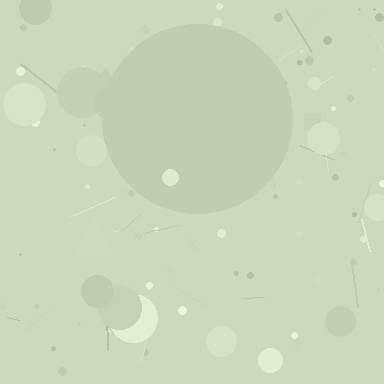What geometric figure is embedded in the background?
A circle is embedded in the background.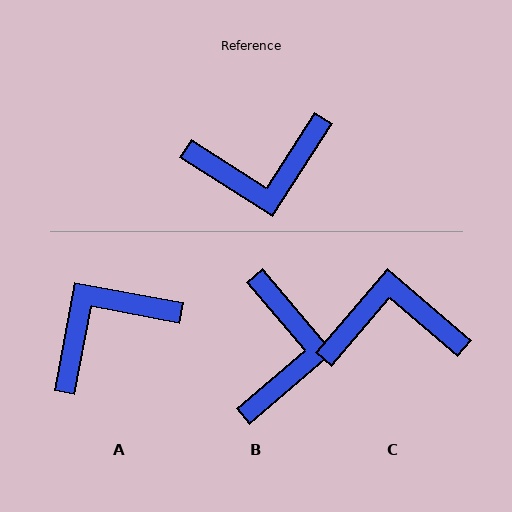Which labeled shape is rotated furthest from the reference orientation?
C, about 172 degrees away.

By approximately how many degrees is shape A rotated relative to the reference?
Approximately 158 degrees clockwise.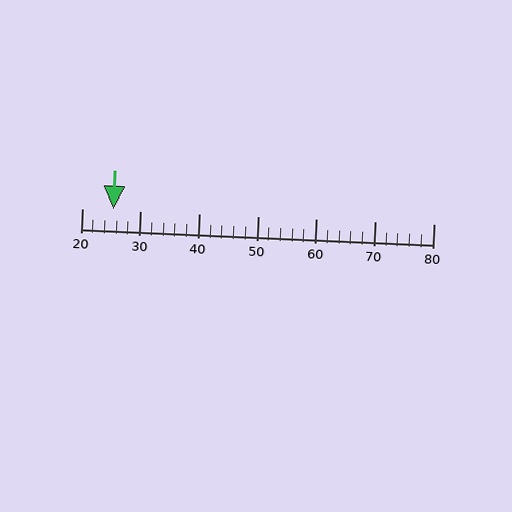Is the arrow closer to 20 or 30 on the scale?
The arrow is closer to 30.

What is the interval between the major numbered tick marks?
The major tick marks are spaced 10 units apart.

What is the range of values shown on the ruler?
The ruler shows values from 20 to 80.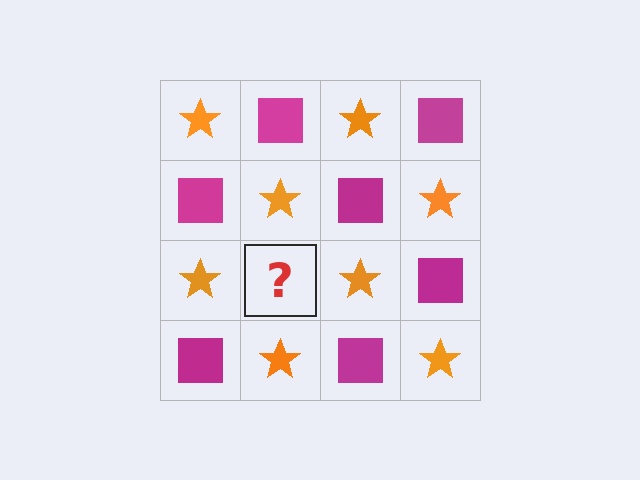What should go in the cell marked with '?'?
The missing cell should contain a magenta square.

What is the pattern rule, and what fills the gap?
The rule is that it alternates orange star and magenta square in a checkerboard pattern. The gap should be filled with a magenta square.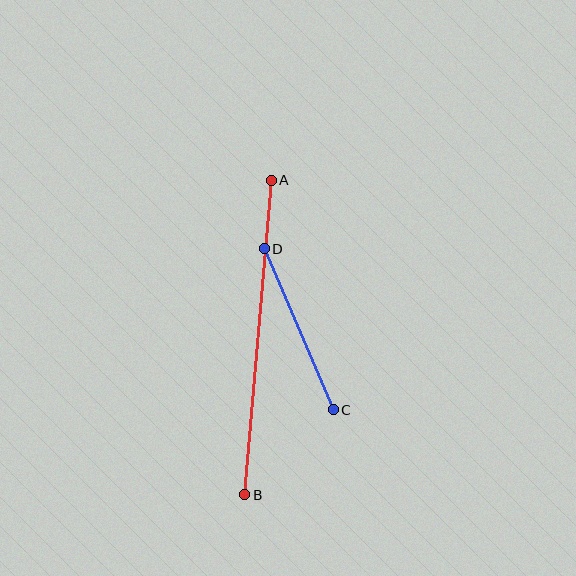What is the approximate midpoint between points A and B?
The midpoint is at approximately (258, 338) pixels.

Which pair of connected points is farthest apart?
Points A and B are farthest apart.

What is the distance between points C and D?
The distance is approximately 175 pixels.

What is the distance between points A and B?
The distance is approximately 315 pixels.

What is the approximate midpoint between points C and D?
The midpoint is at approximately (299, 329) pixels.